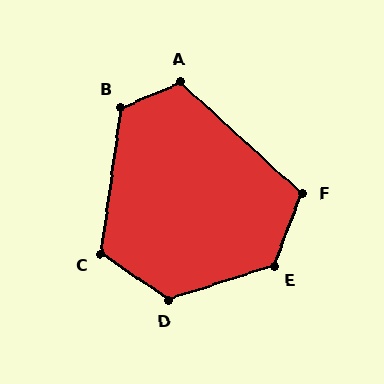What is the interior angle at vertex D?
Approximately 128 degrees (obtuse).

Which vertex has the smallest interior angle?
F, at approximately 111 degrees.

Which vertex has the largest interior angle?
E, at approximately 129 degrees.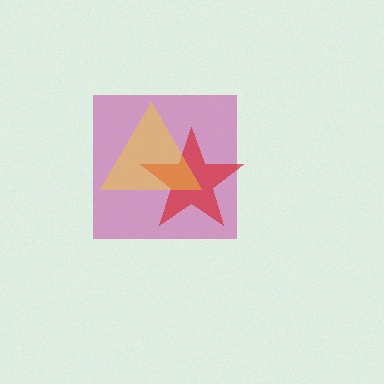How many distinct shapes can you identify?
There are 3 distinct shapes: a magenta square, a red star, a yellow triangle.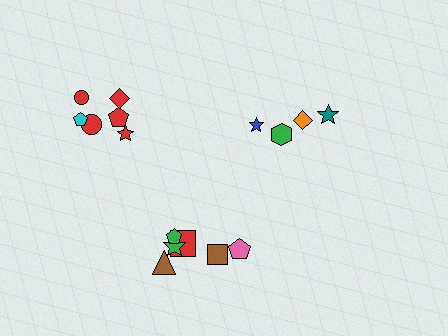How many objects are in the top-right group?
There are 4 objects.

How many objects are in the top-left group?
There are 6 objects.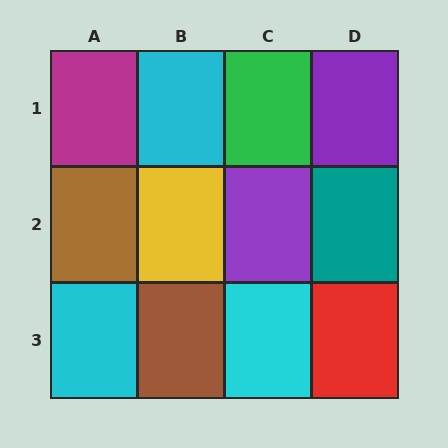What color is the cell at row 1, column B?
Cyan.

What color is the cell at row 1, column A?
Magenta.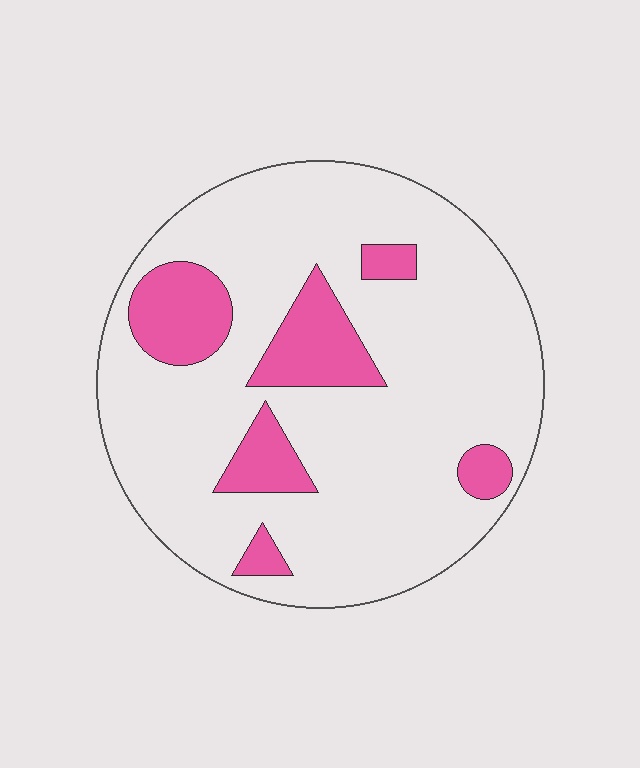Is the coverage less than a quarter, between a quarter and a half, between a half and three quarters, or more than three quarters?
Less than a quarter.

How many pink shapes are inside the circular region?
6.